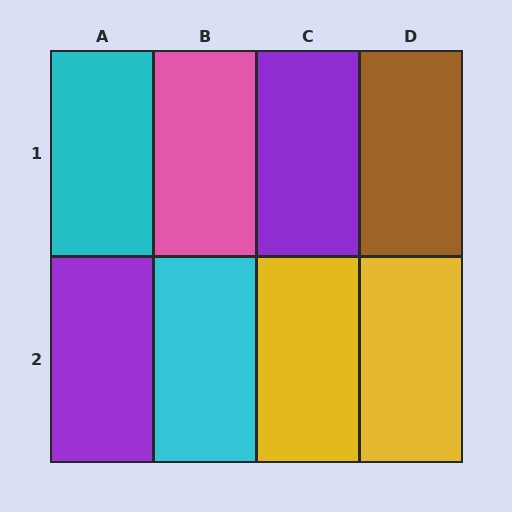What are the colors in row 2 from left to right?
Purple, cyan, yellow, yellow.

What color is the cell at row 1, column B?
Pink.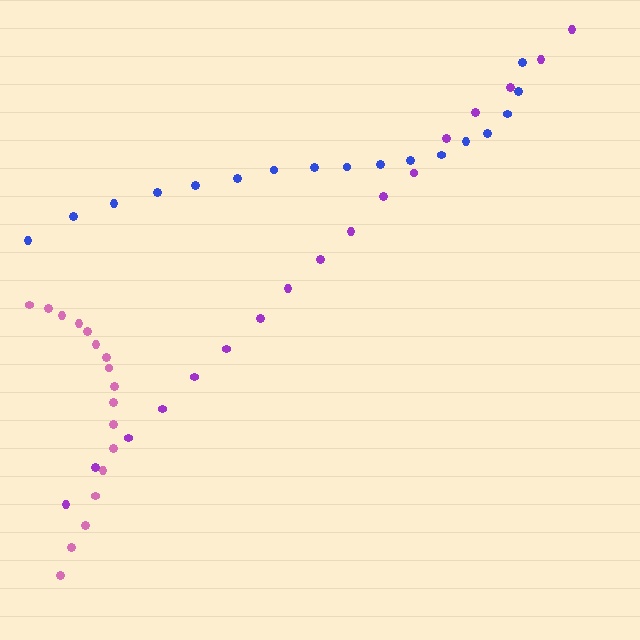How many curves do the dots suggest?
There are 3 distinct paths.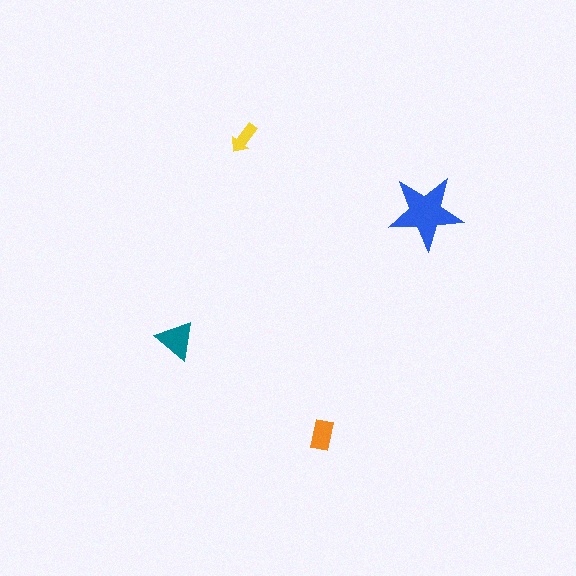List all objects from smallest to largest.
The yellow arrow, the orange rectangle, the teal triangle, the blue star.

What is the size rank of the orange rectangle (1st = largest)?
3rd.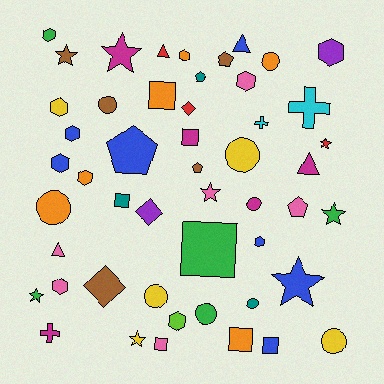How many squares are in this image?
There are 7 squares.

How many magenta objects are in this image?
There are 5 magenta objects.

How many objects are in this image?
There are 50 objects.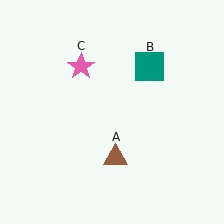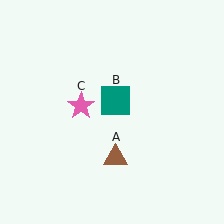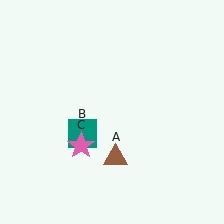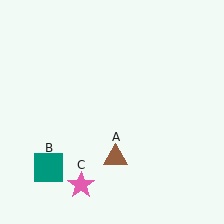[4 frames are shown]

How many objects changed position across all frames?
2 objects changed position: teal square (object B), pink star (object C).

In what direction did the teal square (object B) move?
The teal square (object B) moved down and to the left.